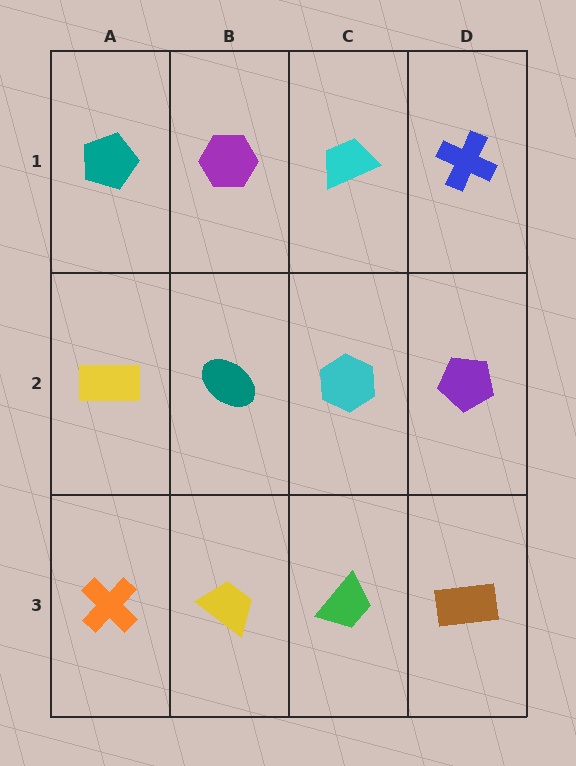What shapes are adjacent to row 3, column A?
A yellow rectangle (row 2, column A), a yellow trapezoid (row 3, column B).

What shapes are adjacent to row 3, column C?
A cyan hexagon (row 2, column C), a yellow trapezoid (row 3, column B), a brown rectangle (row 3, column D).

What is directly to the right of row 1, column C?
A blue cross.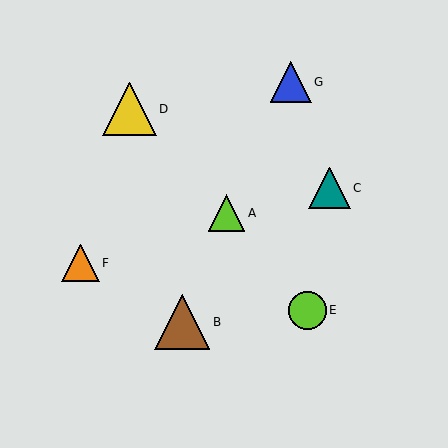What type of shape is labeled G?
Shape G is a blue triangle.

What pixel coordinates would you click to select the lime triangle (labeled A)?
Click at (227, 213) to select the lime triangle A.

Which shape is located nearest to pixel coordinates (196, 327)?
The brown triangle (labeled B) at (182, 322) is nearest to that location.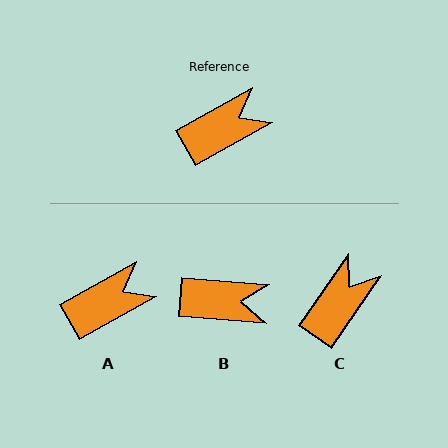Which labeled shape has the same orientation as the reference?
A.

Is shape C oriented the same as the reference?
No, it is off by about 26 degrees.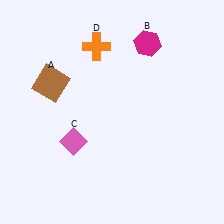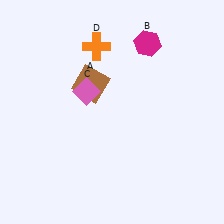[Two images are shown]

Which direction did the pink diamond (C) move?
The pink diamond (C) moved up.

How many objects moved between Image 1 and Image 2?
2 objects moved between the two images.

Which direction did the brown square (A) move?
The brown square (A) moved right.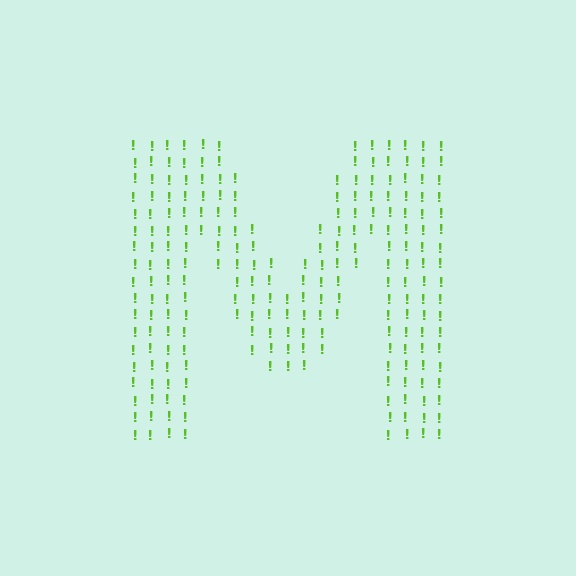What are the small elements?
The small elements are exclamation marks.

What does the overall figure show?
The overall figure shows the letter M.